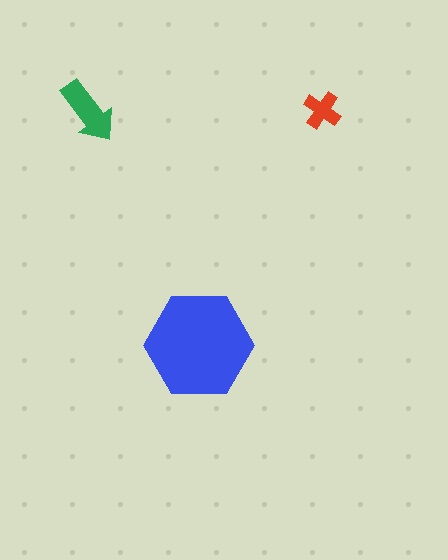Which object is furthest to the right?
The red cross is rightmost.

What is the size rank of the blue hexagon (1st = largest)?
1st.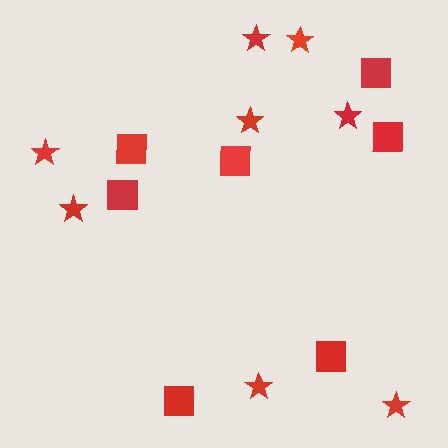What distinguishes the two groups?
There are 2 groups: one group of squares (7) and one group of stars (8).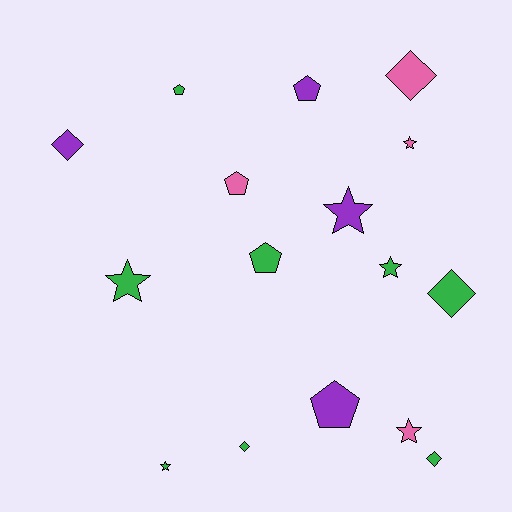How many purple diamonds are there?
There is 1 purple diamond.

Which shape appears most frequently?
Star, with 6 objects.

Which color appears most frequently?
Green, with 8 objects.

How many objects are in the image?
There are 16 objects.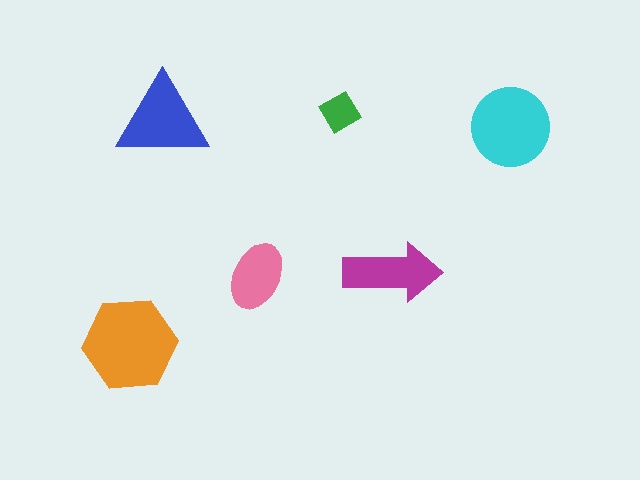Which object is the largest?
The orange hexagon.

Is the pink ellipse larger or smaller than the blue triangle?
Smaller.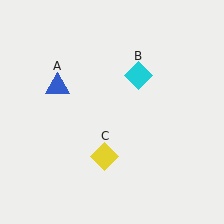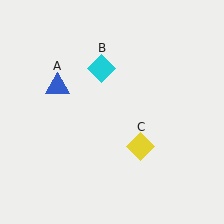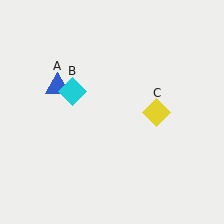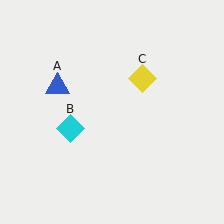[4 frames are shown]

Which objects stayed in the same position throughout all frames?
Blue triangle (object A) remained stationary.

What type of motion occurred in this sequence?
The cyan diamond (object B), yellow diamond (object C) rotated counterclockwise around the center of the scene.